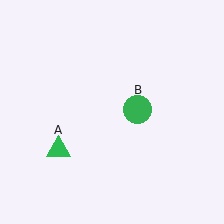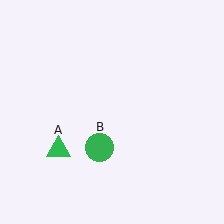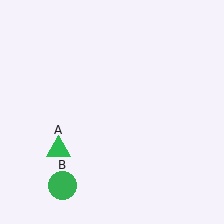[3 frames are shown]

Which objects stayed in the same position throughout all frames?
Green triangle (object A) remained stationary.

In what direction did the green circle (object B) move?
The green circle (object B) moved down and to the left.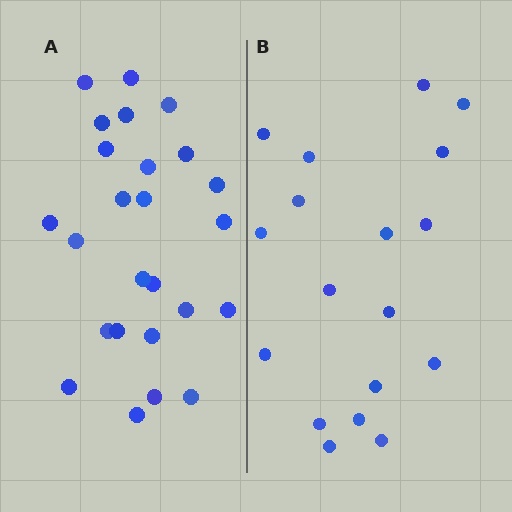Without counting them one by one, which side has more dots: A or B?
Region A (the left region) has more dots.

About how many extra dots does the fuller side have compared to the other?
Region A has roughly 8 or so more dots than region B.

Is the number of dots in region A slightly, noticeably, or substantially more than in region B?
Region A has noticeably more, but not dramatically so. The ratio is roughly 1.4 to 1.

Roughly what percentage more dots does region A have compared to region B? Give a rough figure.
About 40% more.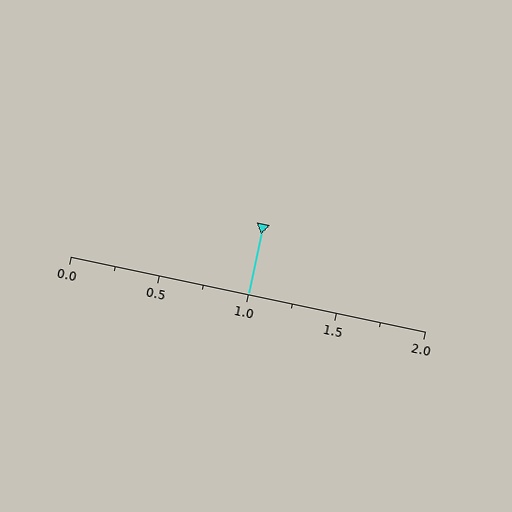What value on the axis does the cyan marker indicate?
The marker indicates approximately 1.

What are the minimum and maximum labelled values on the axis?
The axis runs from 0.0 to 2.0.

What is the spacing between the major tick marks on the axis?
The major ticks are spaced 0.5 apart.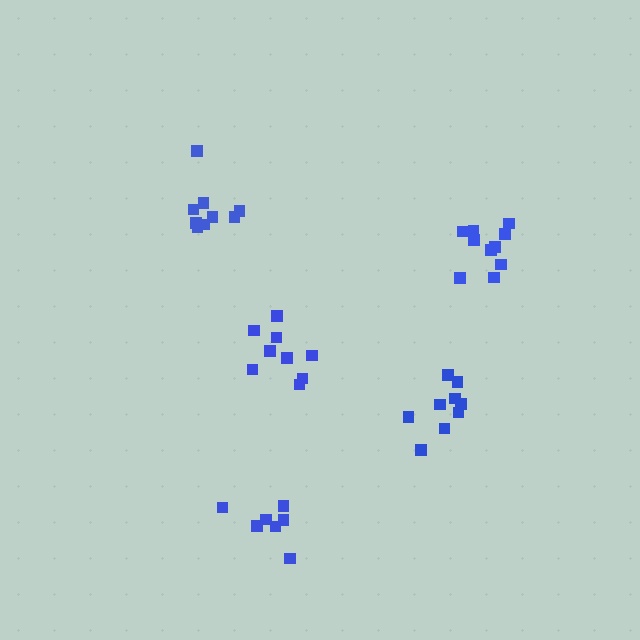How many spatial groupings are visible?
There are 5 spatial groupings.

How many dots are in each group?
Group 1: 11 dots, Group 2: 9 dots, Group 3: 7 dots, Group 4: 9 dots, Group 5: 9 dots (45 total).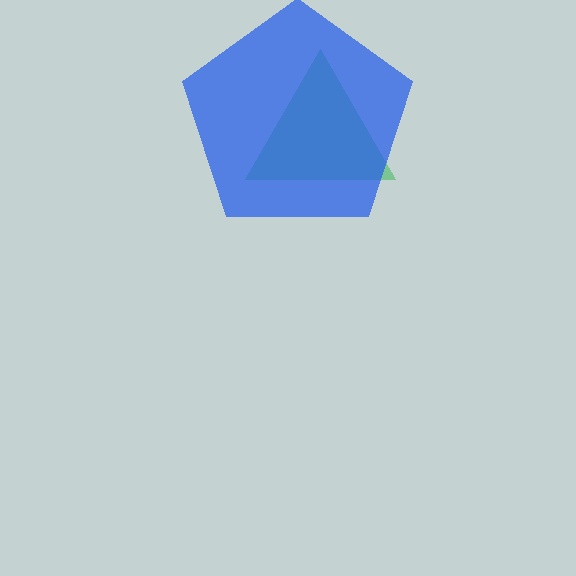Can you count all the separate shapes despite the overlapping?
Yes, there are 2 separate shapes.